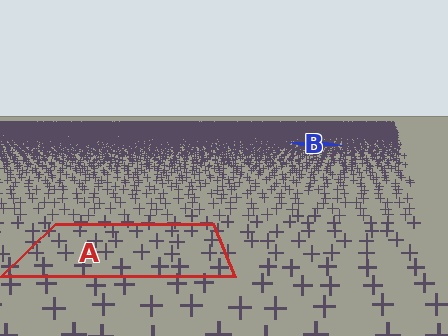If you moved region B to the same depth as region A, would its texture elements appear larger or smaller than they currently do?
They would appear larger. At a closer depth, the same texture elements are projected at a bigger on-screen size.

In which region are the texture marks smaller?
The texture marks are smaller in region B, because it is farther away.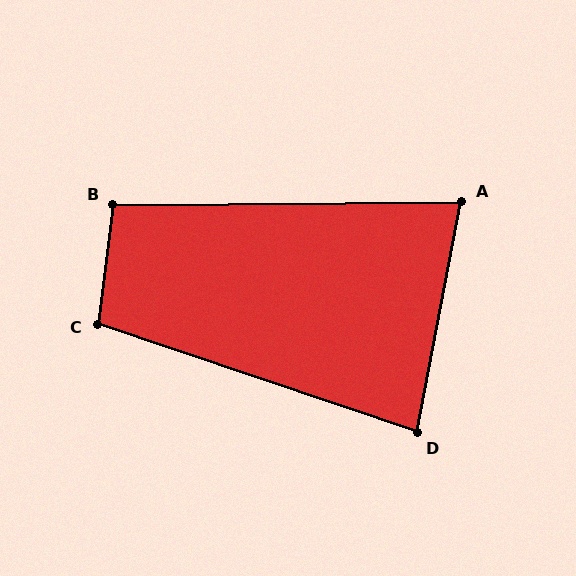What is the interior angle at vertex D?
Approximately 82 degrees (acute).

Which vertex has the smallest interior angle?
A, at approximately 79 degrees.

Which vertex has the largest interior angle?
C, at approximately 101 degrees.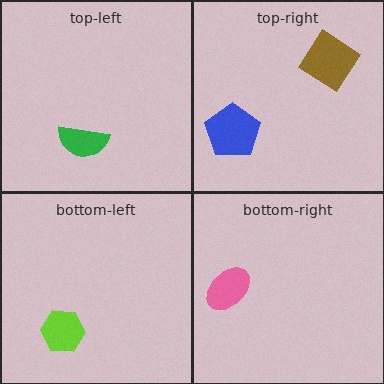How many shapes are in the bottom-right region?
1.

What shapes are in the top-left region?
The green semicircle.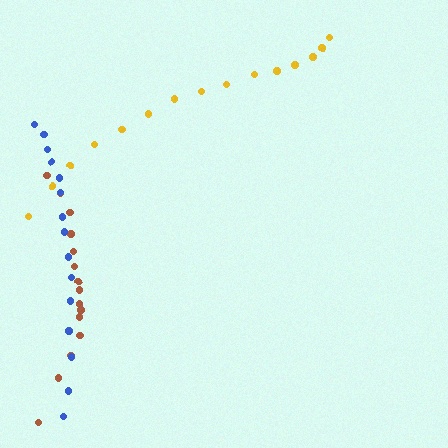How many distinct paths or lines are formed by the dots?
There are 3 distinct paths.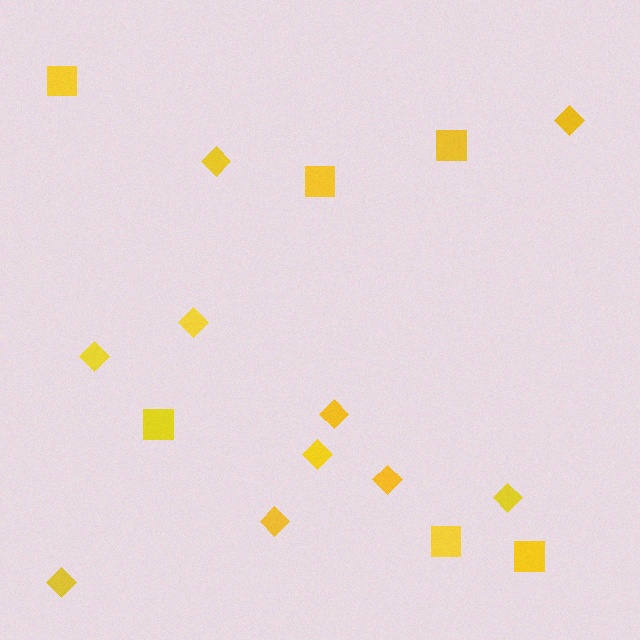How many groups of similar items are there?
There are 2 groups: one group of diamonds (10) and one group of squares (6).